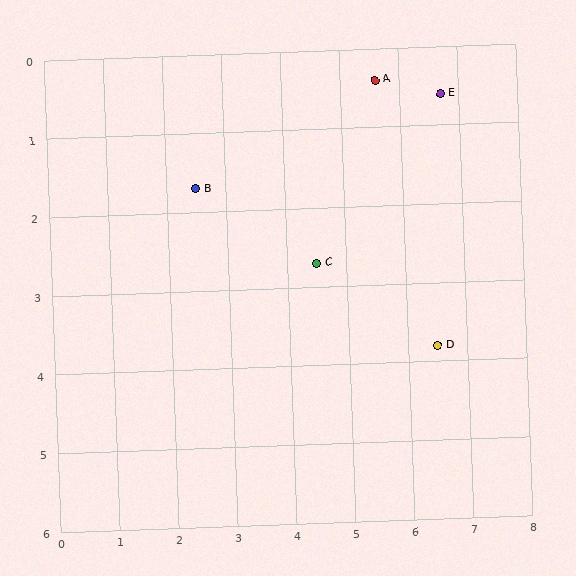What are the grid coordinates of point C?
Point C is at approximately (4.5, 2.7).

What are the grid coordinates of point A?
Point A is at approximately (5.6, 0.4).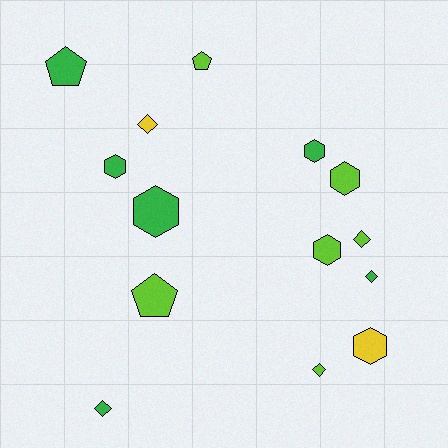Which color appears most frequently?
Lime, with 6 objects.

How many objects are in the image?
There are 14 objects.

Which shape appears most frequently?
Hexagon, with 6 objects.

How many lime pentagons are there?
There are 2 lime pentagons.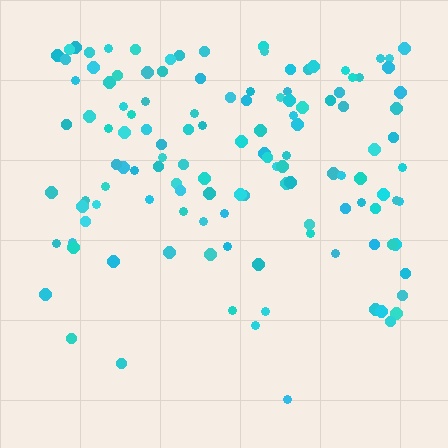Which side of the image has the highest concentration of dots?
The top.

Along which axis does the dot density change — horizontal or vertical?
Vertical.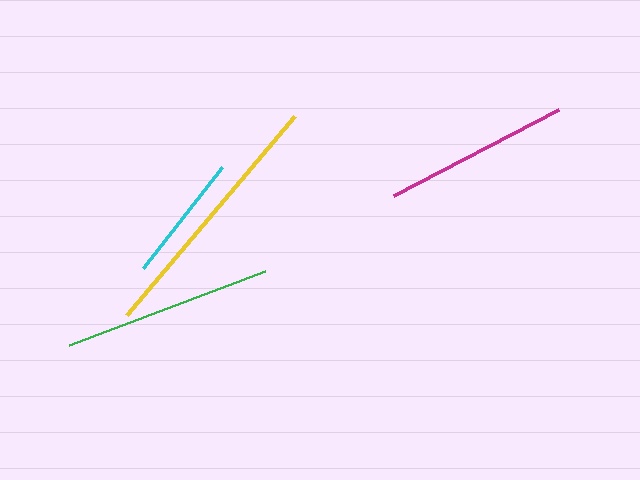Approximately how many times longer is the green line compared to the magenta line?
The green line is approximately 1.1 times the length of the magenta line.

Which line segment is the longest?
The yellow line is the longest at approximately 261 pixels.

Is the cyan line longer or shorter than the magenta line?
The magenta line is longer than the cyan line.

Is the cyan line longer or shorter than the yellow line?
The yellow line is longer than the cyan line.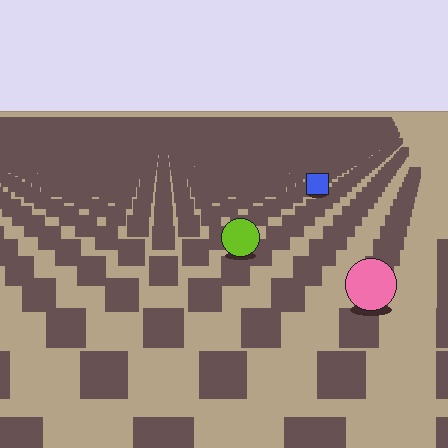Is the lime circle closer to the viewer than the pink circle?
No. The pink circle is closer — you can tell from the texture gradient: the ground texture is coarser near it.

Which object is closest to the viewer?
The pink circle is closest. The texture marks near it are larger and more spread out.